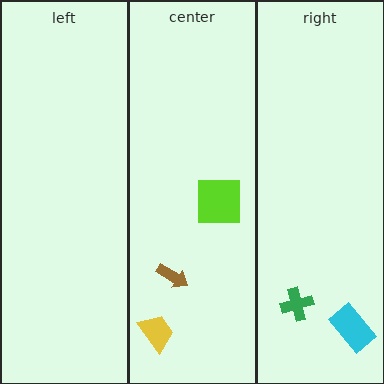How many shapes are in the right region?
2.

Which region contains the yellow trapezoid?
The center region.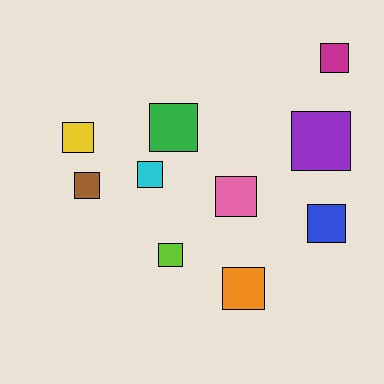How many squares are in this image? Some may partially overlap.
There are 10 squares.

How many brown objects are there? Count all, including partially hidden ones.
There is 1 brown object.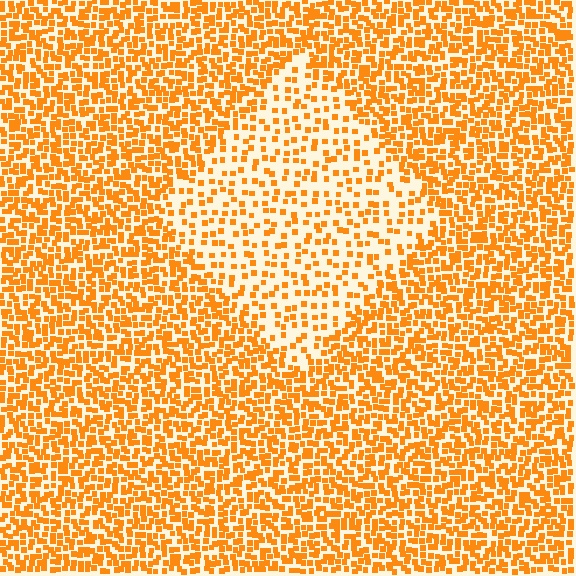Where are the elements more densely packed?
The elements are more densely packed outside the diamond boundary.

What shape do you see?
I see a diamond.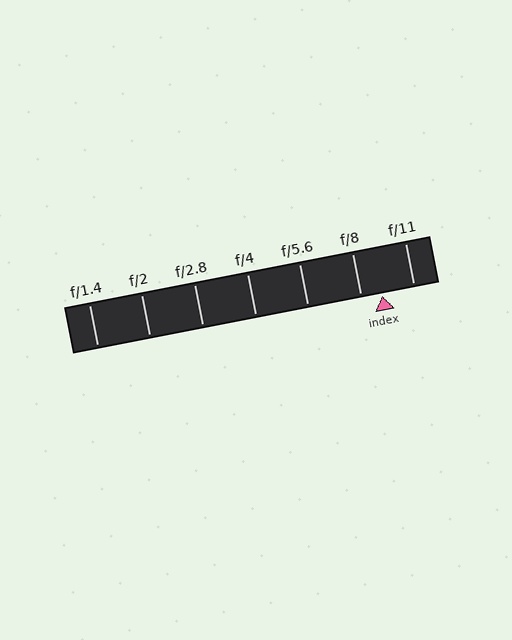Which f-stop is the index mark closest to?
The index mark is closest to f/8.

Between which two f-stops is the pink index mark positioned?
The index mark is between f/8 and f/11.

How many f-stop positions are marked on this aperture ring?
There are 7 f-stop positions marked.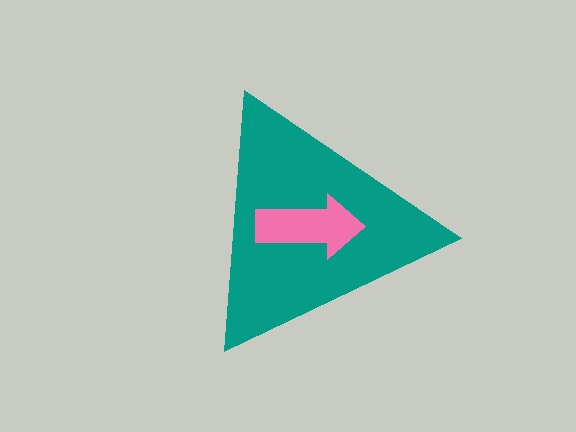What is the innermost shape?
The pink arrow.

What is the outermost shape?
The teal triangle.